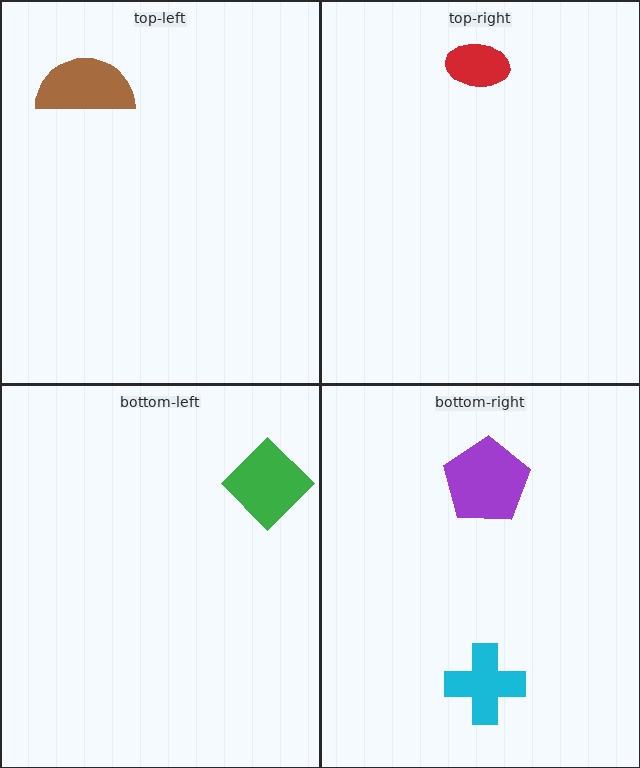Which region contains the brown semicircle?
The top-left region.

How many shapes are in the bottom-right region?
2.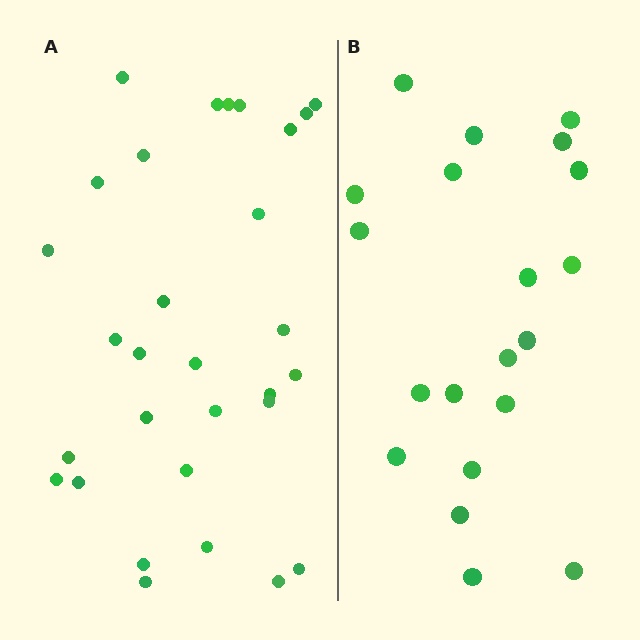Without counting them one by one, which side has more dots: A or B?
Region A (the left region) has more dots.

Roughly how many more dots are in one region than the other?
Region A has roughly 10 or so more dots than region B.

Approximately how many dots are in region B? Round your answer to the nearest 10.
About 20 dots.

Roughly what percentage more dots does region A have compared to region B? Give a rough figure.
About 50% more.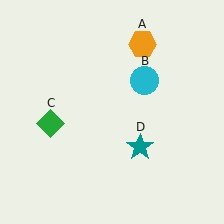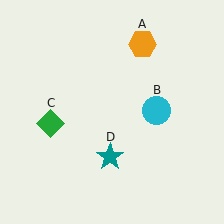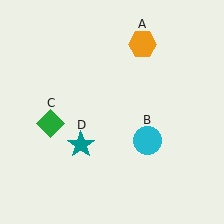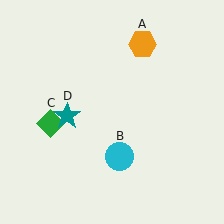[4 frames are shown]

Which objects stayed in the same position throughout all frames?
Orange hexagon (object A) and green diamond (object C) remained stationary.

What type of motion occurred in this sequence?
The cyan circle (object B), teal star (object D) rotated clockwise around the center of the scene.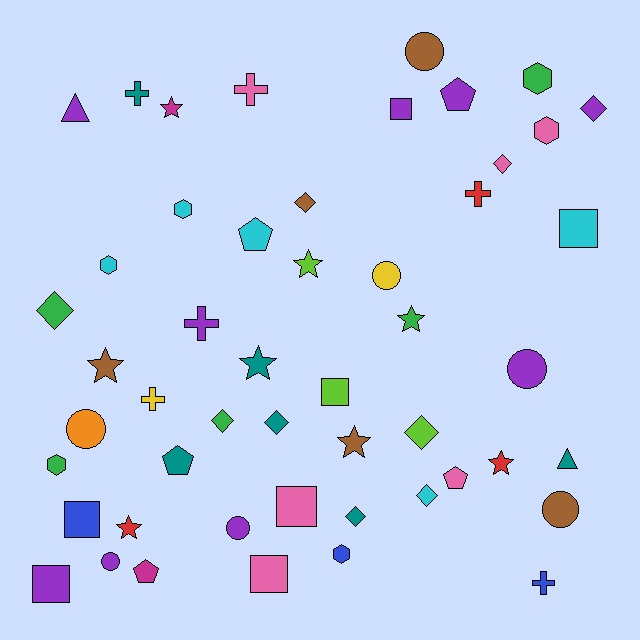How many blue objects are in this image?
There are 3 blue objects.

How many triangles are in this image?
There are 2 triangles.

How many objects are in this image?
There are 50 objects.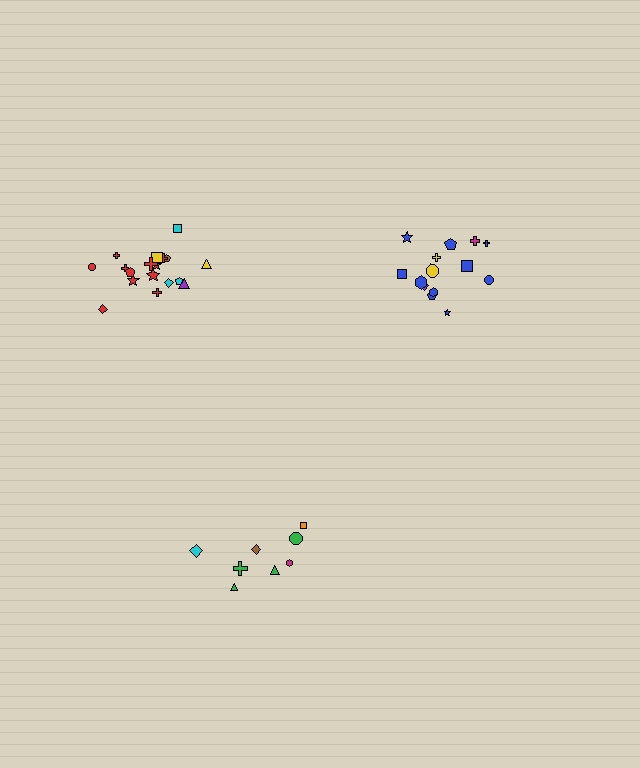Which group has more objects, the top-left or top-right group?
The top-left group.